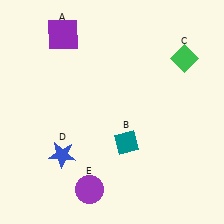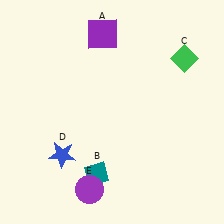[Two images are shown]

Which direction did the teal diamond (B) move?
The teal diamond (B) moved down.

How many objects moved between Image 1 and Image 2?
2 objects moved between the two images.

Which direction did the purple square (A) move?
The purple square (A) moved right.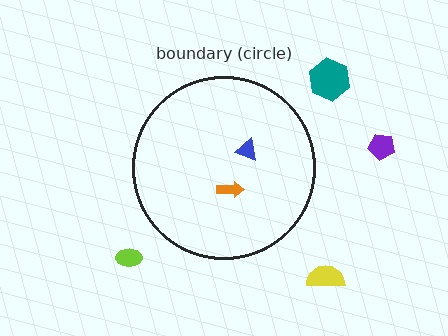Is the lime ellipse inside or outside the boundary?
Outside.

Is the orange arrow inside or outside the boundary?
Inside.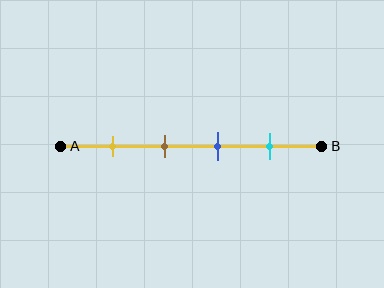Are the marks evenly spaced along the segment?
Yes, the marks are approximately evenly spaced.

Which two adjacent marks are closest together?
The brown and blue marks are the closest adjacent pair.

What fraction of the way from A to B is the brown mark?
The brown mark is approximately 40% (0.4) of the way from A to B.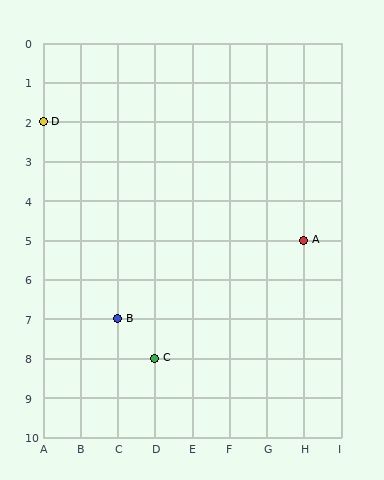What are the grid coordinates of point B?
Point B is at grid coordinates (C, 7).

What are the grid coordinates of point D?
Point D is at grid coordinates (A, 2).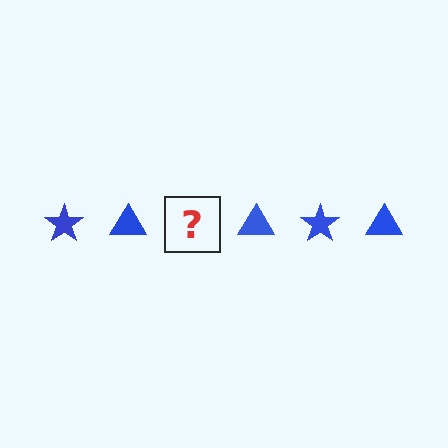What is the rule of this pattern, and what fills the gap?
The rule is that the pattern cycles through star, triangle shapes in blue. The gap should be filled with a blue star.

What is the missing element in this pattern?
The missing element is a blue star.